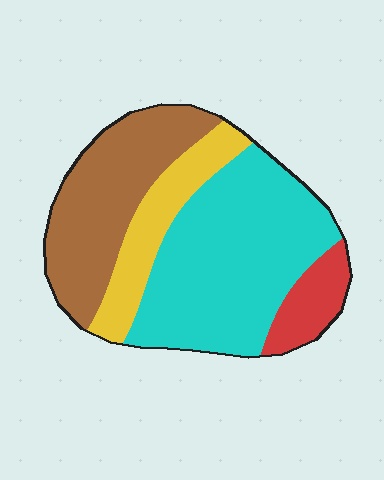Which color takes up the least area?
Red, at roughly 10%.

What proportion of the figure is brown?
Brown covers around 30% of the figure.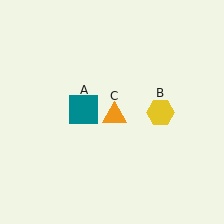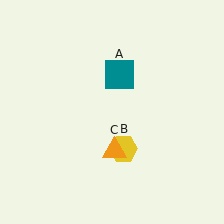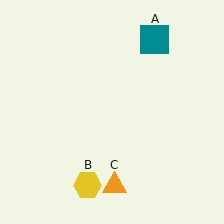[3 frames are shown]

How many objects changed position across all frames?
3 objects changed position: teal square (object A), yellow hexagon (object B), orange triangle (object C).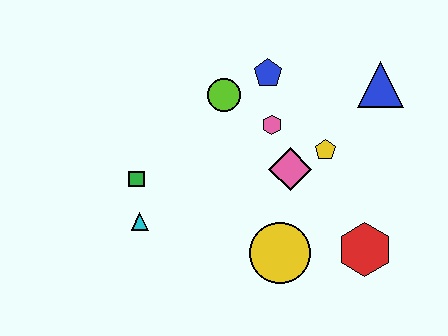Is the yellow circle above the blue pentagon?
No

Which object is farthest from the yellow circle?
The blue triangle is farthest from the yellow circle.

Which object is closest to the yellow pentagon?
The pink diamond is closest to the yellow pentagon.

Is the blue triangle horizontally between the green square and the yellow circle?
No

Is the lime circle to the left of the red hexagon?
Yes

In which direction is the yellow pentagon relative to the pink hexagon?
The yellow pentagon is to the right of the pink hexagon.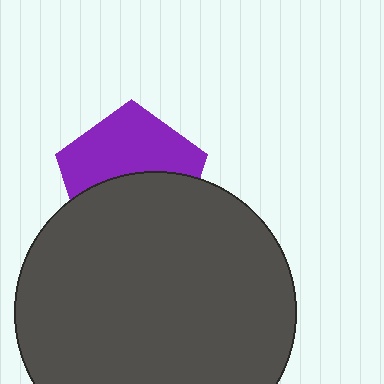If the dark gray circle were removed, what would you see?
You would see the complete purple pentagon.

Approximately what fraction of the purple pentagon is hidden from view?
Roughly 49% of the purple pentagon is hidden behind the dark gray circle.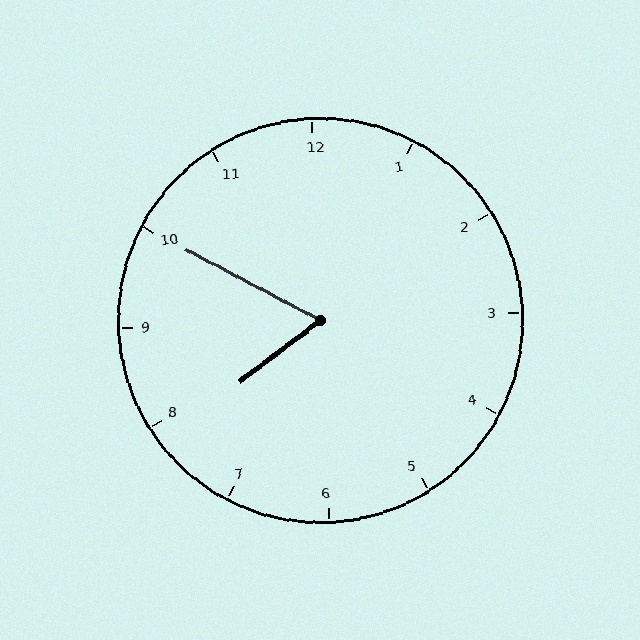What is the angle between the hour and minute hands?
Approximately 65 degrees.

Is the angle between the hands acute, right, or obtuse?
It is acute.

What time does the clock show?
7:50.